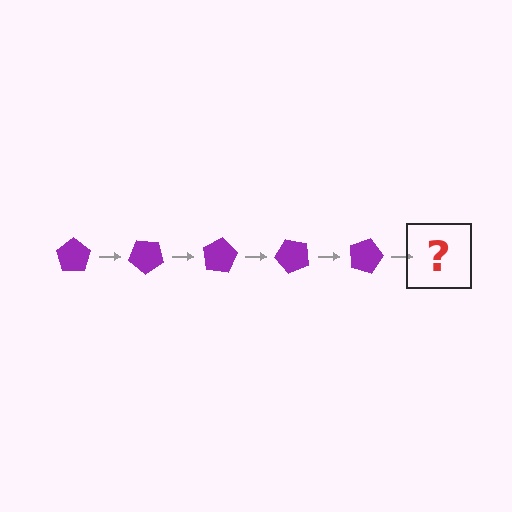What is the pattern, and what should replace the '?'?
The pattern is that the pentagon rotates 40 degrees each step. The '?' should be a purple pentagon rotated 200 degrees.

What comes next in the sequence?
The next element should be a purple pentagon rotated 200 degrees.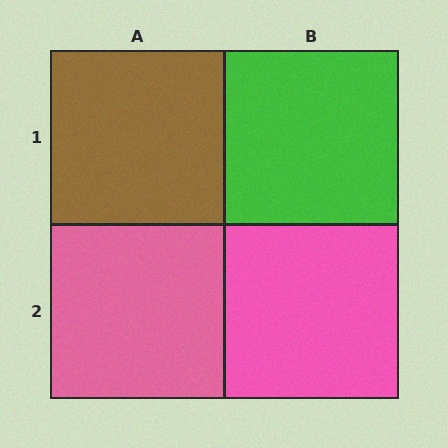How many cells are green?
1 cell is green.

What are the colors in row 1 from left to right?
Brown, green.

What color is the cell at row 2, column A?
Pink.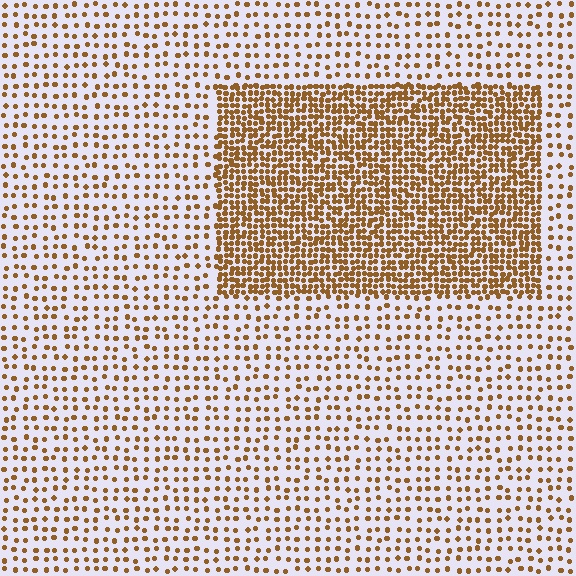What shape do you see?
I see a rectangle.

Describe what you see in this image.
The image contains small brown elements arranged at two different densities. A rectangle-shaped region is visible where the elements are more densely packed than the surrounding area.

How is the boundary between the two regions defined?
The boundary is defined by a change in element density (approximately 2.8x ratio). All elements are the same color, size, and shape.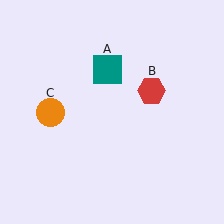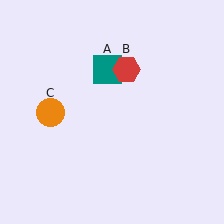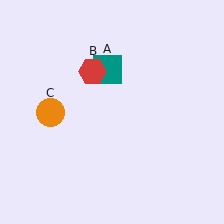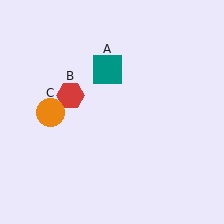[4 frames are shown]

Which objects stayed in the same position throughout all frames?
Teal square (object A) and orange circle (object C) remained stationary.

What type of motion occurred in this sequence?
The red hexagon (object B) rotated counterclockwise around the center of the scene.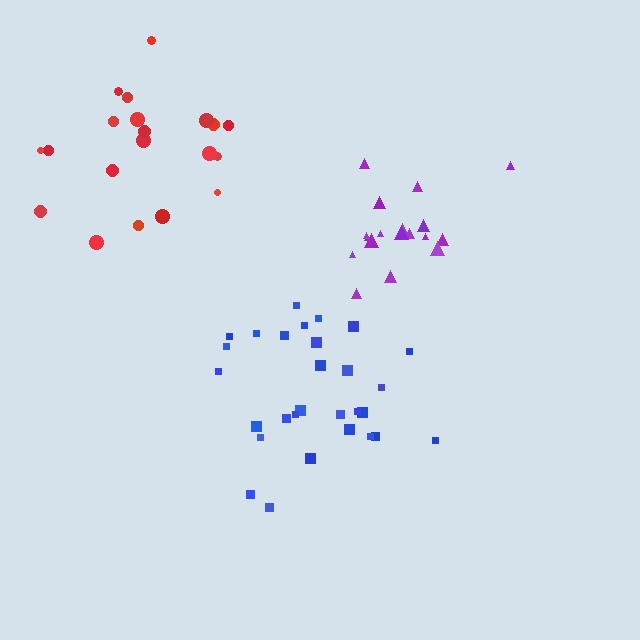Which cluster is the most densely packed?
Purple.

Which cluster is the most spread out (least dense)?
Red.